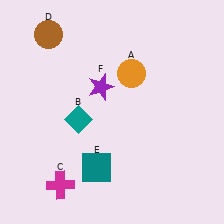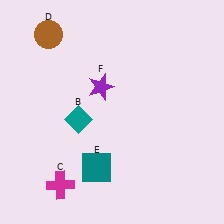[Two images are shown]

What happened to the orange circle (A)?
The orange circle (A) was removed in Image 2. It was in the top-right area of Image 1.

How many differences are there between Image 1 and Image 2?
There is 1 difference between the two images.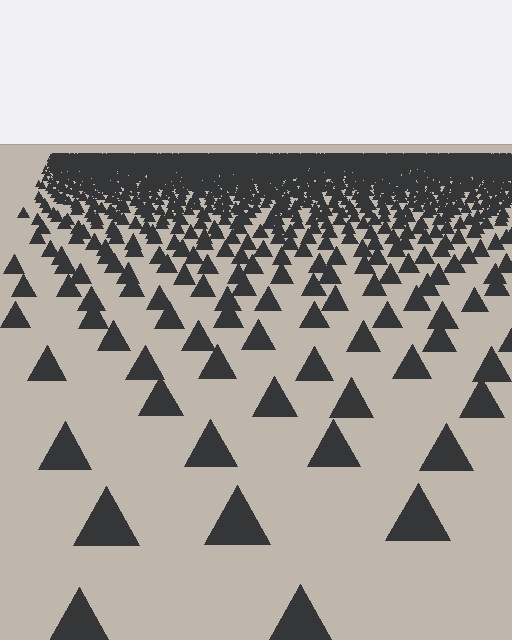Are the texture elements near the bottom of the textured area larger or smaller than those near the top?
Larger. Near the bottom, elements are closer to the viewer and appear at a bigger on-screen size.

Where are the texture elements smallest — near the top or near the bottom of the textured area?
Near the top.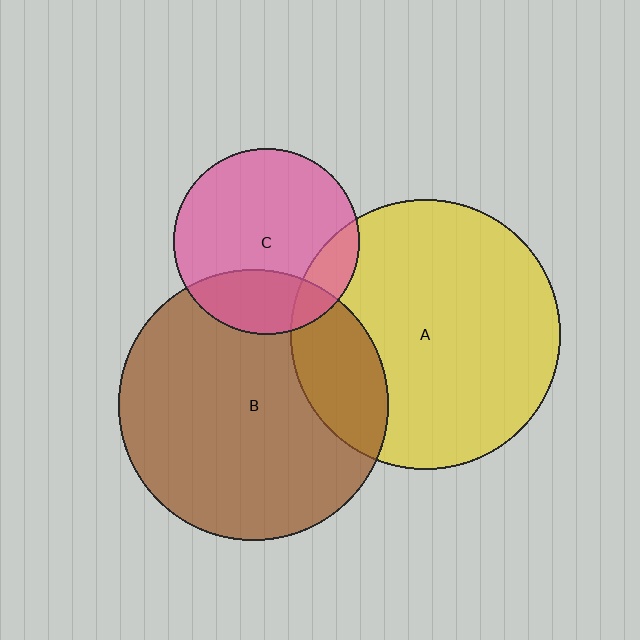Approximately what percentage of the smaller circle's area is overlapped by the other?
Approximately 20%.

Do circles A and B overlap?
Yes.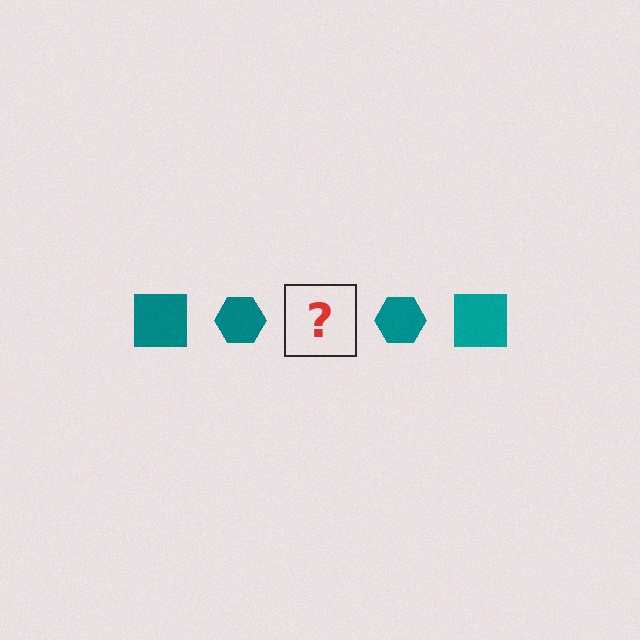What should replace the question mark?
The question mark should be replaced with a teal square.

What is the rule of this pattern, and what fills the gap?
The rule is that the pattern cycles through square, hexagon shapes in teal. The gap should be filled with a teal square.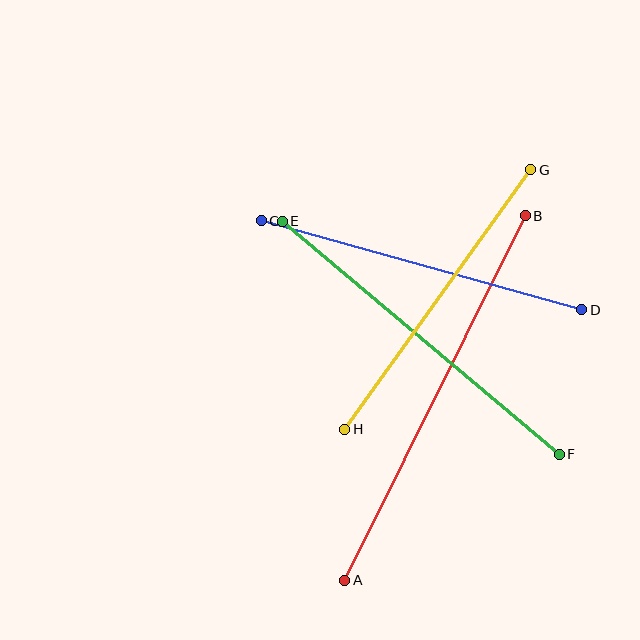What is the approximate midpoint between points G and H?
The midpoint is at approximately (438, 300) pixels.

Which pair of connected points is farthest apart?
Points A and B are farthest apart.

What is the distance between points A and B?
The distance is approximately 407 pixels.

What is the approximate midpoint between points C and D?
The midpoint is at approximately (422, 265) pixels.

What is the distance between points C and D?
The distance is approximately 333 pixels.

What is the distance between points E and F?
The distance is approximately 362 pixels.